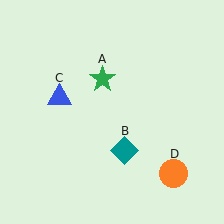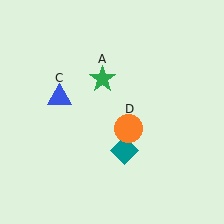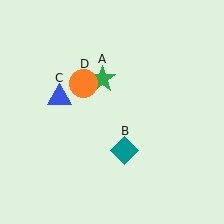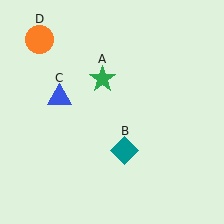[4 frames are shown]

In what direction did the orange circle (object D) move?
The orange circle (object D) moved up and to the left.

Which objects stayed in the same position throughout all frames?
Green star (object A) and teal diamond (object B) and blue triangle (object C) remained stationary.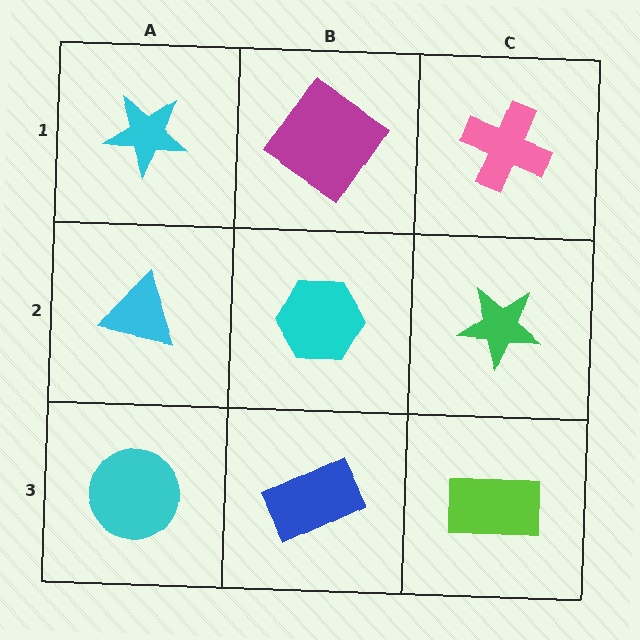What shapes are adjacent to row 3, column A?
A cyan triangle (row 2, column A), a blue rectangle (row 3, column B).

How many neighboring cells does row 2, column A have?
3.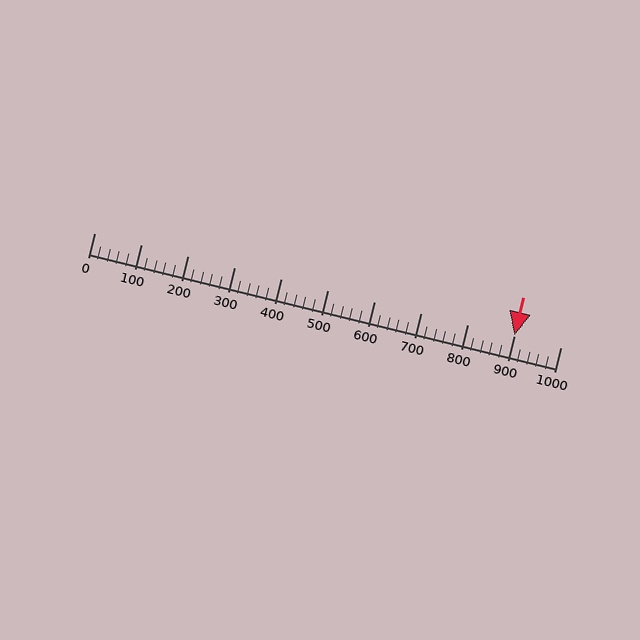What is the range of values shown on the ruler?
The ruler shows values from 0 to 1000.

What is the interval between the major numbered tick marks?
The major tick marks are spaced 100 units apart.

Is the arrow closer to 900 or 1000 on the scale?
The arrow is closer to 900.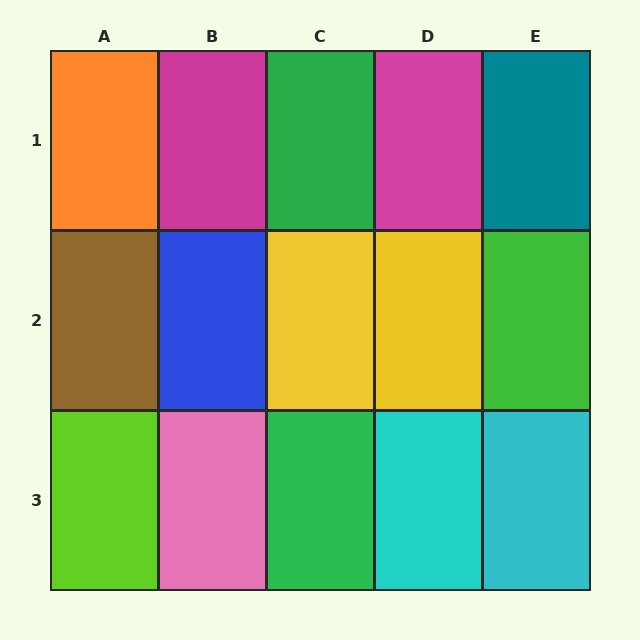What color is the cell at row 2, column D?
Yellow.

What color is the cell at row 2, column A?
Brown.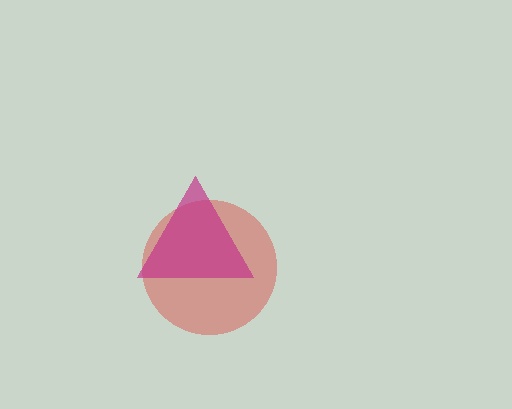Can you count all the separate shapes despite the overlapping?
Yes, there are 2 separate shapes.